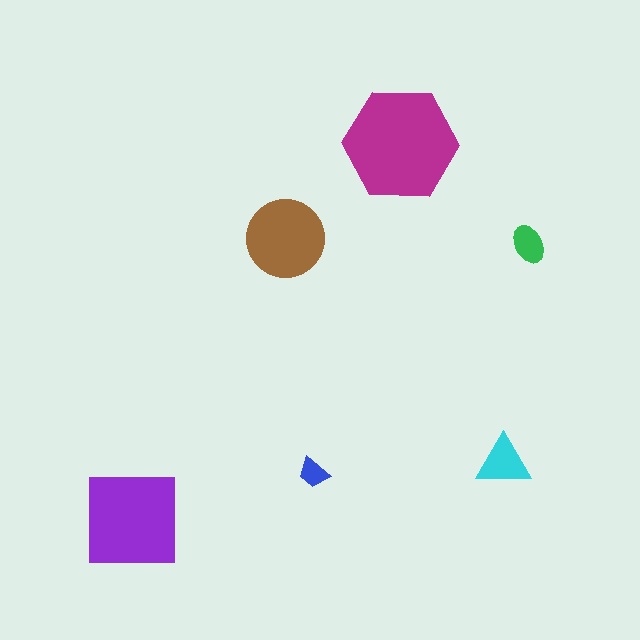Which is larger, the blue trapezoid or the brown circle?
The brown circle.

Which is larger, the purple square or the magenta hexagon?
The magenta hexagon.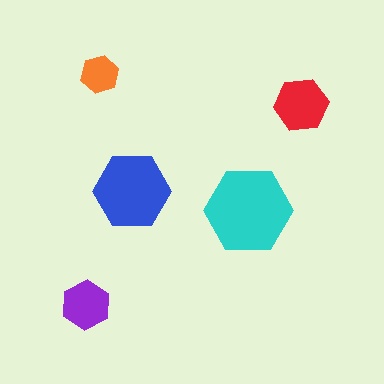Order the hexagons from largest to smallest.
the cyan one, the blue one, the red one, the purple one, the orange one.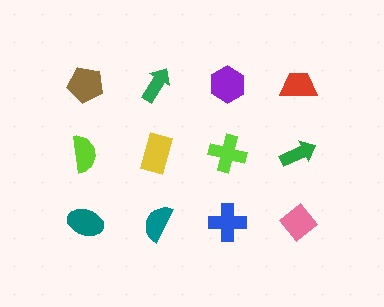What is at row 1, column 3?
A purple hexagon.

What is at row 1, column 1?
A brown pentagon.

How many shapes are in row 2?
4 shapes.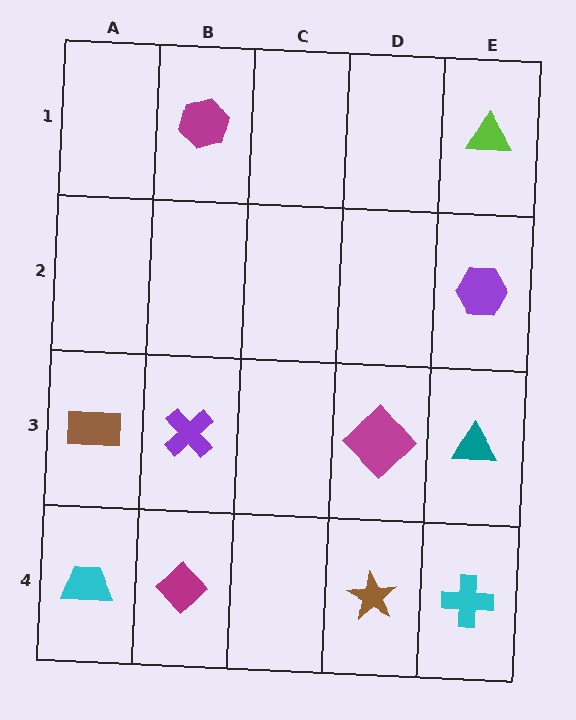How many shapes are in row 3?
4 shapes.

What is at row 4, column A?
A cyan trapezoid.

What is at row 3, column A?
A brown rectangle.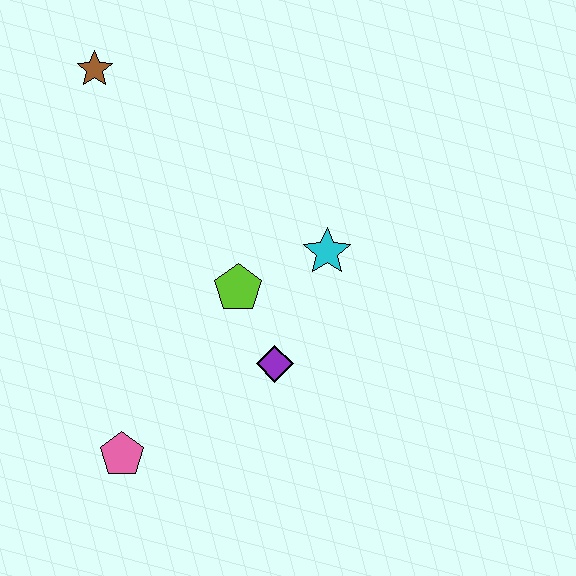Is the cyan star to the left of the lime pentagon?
No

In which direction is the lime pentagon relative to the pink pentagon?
The lime pentagon is above the pink pentagon.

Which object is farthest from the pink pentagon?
The brown star is farthest from the pink pentagon.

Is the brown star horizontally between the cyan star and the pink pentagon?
No